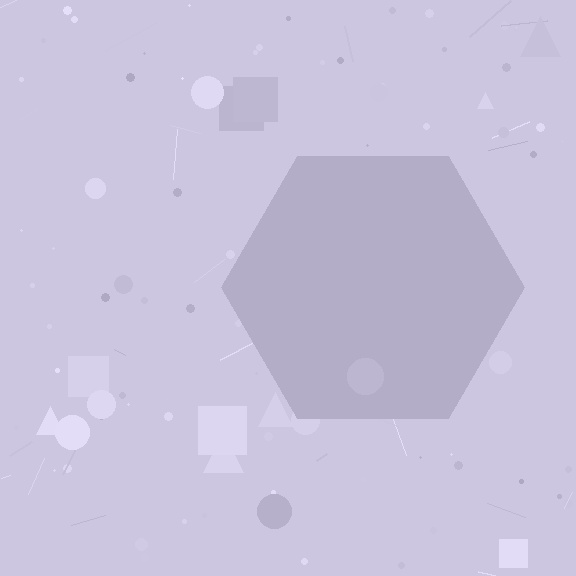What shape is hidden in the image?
A hexagon is hidden in the image.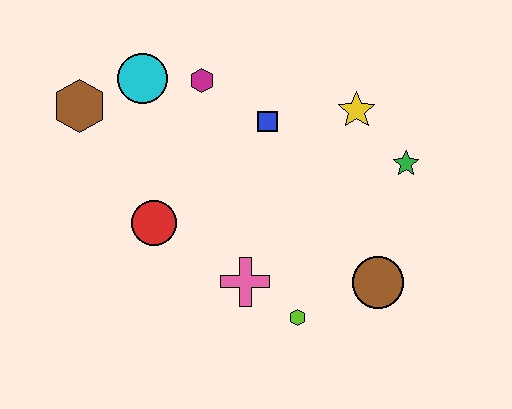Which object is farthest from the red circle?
The green star is farthest from the red circle.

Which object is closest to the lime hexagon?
The pink cross is closest to the lime hexagon.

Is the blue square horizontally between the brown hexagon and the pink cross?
No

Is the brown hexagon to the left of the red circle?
Yes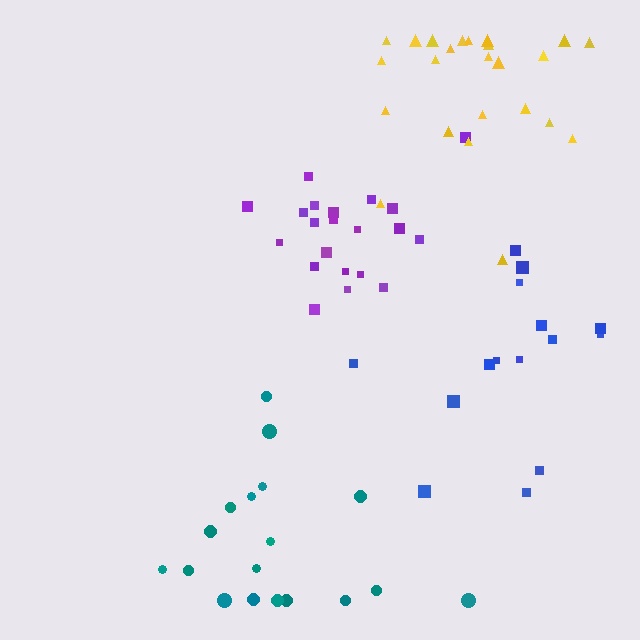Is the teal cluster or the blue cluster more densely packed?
Blue.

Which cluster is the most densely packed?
Purple.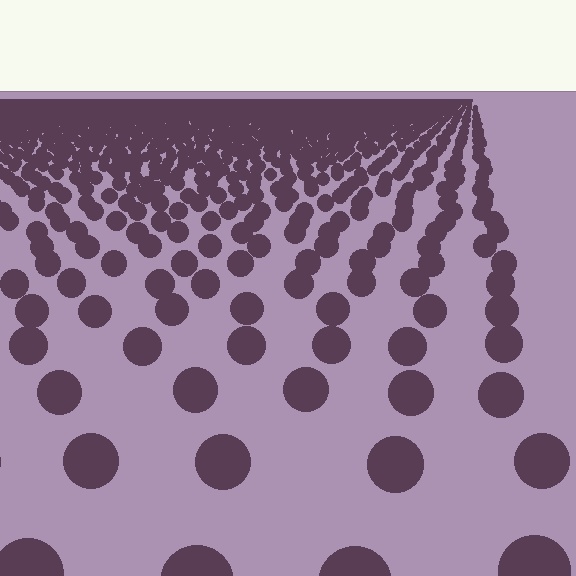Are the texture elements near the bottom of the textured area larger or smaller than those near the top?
Larger. Near the bottom, elements are closer to the viewer and appear at a bigger on-screen size.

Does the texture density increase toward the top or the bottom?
Density increases toward the top.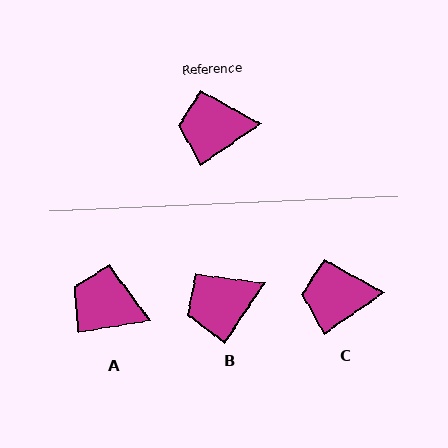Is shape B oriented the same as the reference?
No, it is off by about 22 degrees.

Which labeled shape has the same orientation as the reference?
C.